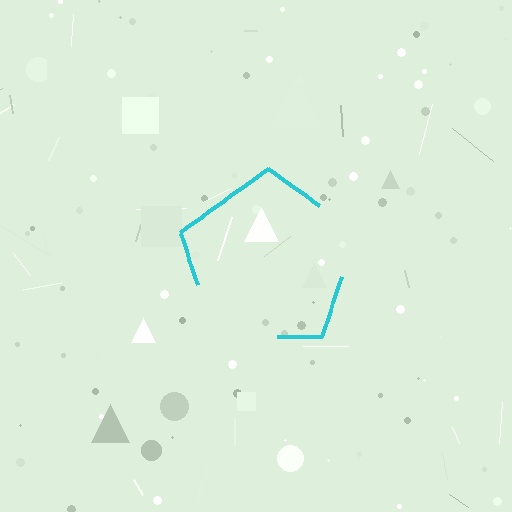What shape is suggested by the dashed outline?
The dashed outline suggests a pentagon.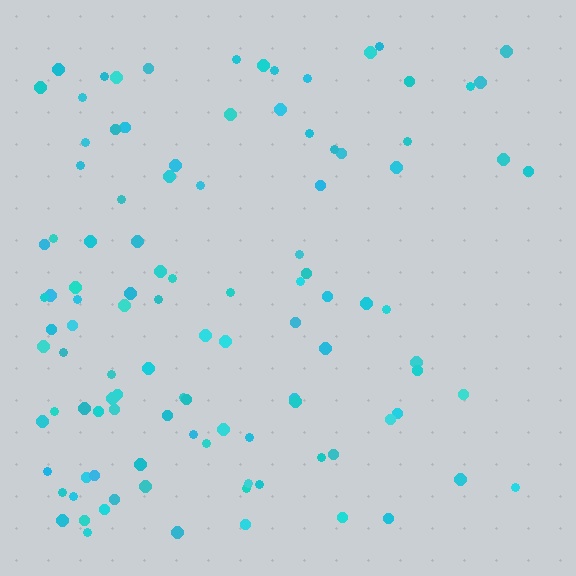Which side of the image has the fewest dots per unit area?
The right.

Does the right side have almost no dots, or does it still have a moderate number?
Still a moderate number, just noticeably fewer than the left.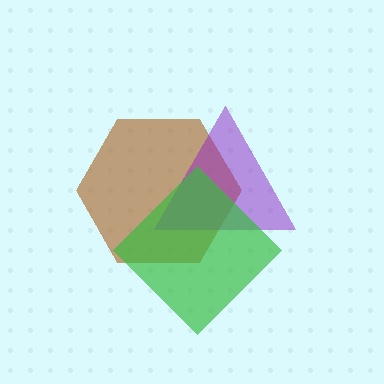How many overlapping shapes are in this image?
There are 3 overlapping shapes in the image.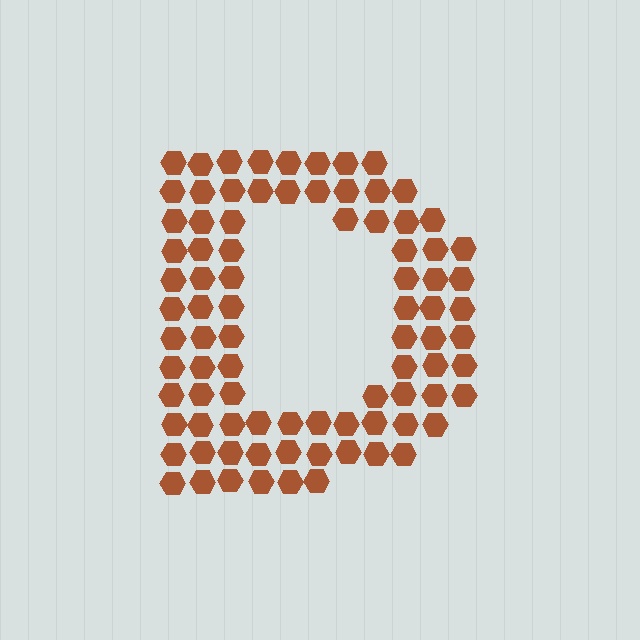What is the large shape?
The large shape is the letter D.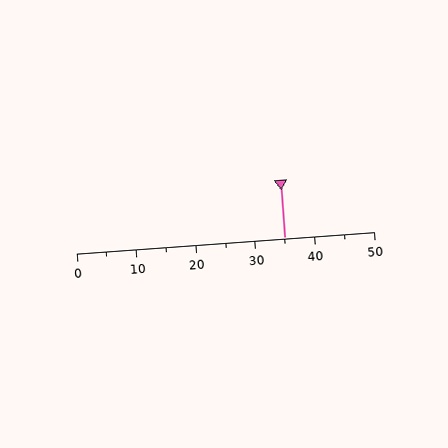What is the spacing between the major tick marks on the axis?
The major ticks are spaced 10 apart.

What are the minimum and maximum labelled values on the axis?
The axis runs from 0 to 50.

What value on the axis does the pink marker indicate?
The marker indicates approximately 35.